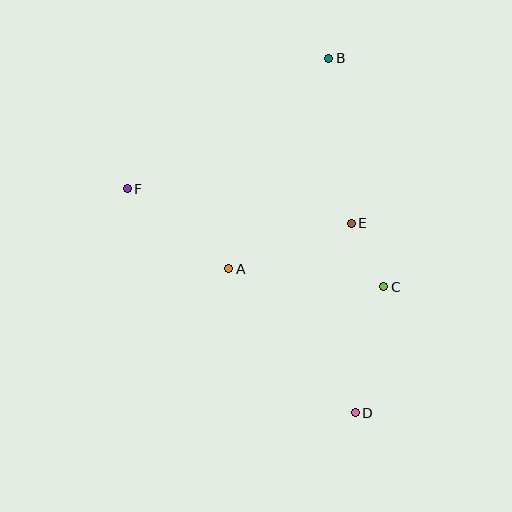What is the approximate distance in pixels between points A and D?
The distance between A and D is approximately 192 pixels.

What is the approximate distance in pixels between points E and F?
The distance between E and F is approximately 227 pixels.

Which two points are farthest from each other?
Points B and D are farthest from each other.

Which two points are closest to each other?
Points C and E are closest to each other.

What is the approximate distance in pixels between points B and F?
The distance between B and F is approximately 240 pixels.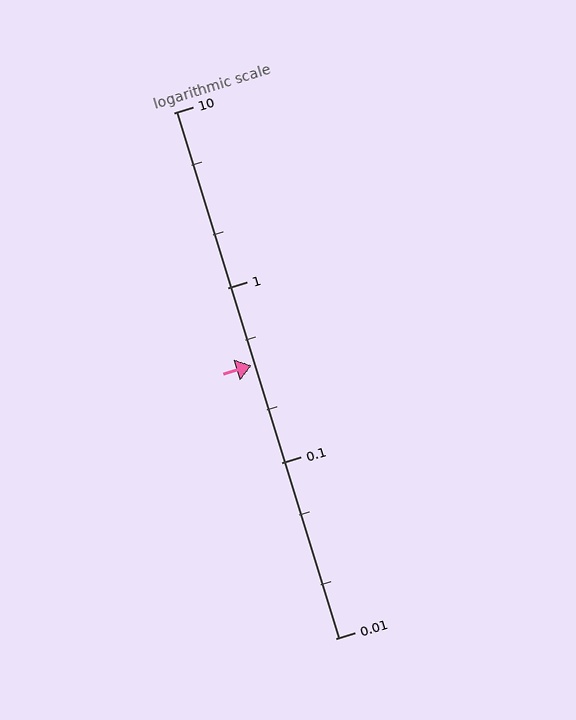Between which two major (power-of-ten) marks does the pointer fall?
The pointer is between 0.1 and 1.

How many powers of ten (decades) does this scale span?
The scale spans 3 decades, from 0.01 to 10.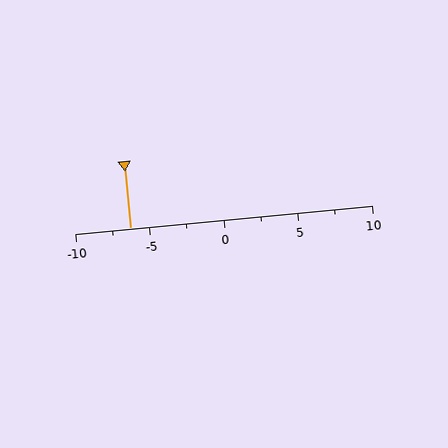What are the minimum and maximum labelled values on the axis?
The axis runs from -10 to 10.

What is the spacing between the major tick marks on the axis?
The major ticks are spaced 5 apart.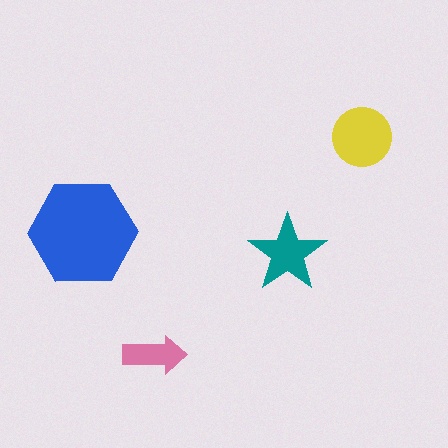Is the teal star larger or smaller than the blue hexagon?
Smaller.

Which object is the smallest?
The pink arrow.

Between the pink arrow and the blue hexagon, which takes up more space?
The blue hexagon.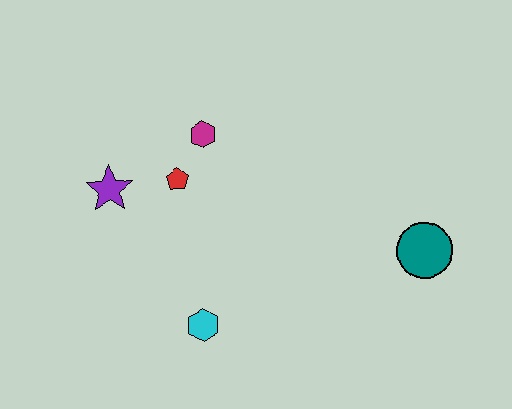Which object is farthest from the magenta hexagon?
The teal circle is farthest from the magenta hexagon.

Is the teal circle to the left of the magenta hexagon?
No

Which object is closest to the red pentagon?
The magenta hexagon is closest to the red pentagon.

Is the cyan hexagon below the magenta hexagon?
Yes